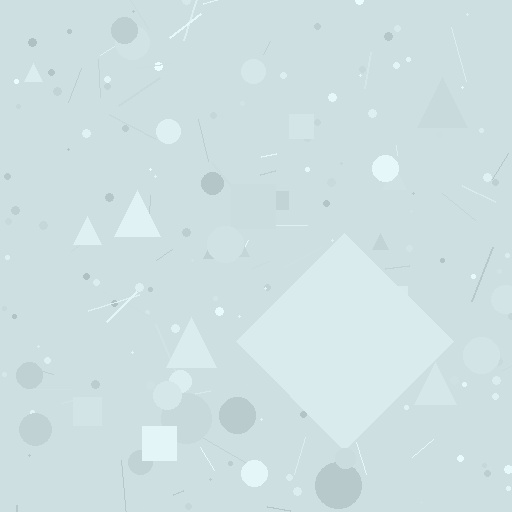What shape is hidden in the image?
A diamond is hidden in the image.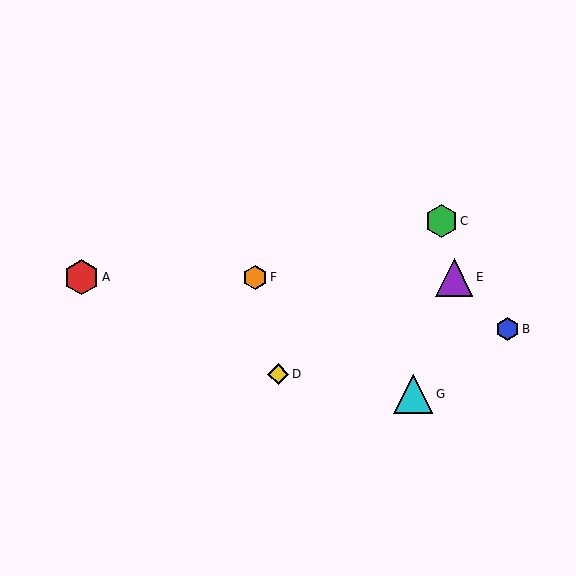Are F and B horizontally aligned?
No, F is at y≈277 and B is at y≈329.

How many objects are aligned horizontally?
3 objects (A, E, F) are aligned horizontally.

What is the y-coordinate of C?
Object C is at y≈221.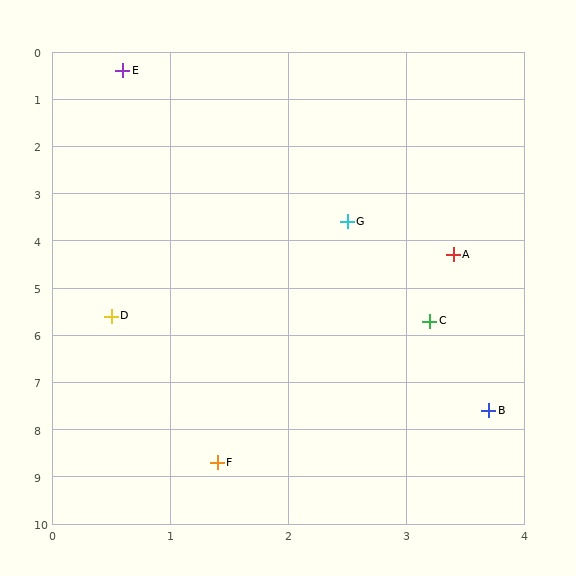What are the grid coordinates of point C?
Point C is at approximately (3.2, 5.7).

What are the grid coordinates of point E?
Point E is at approximately (0.6, 0.4).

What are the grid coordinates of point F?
Point F is at approximately (1.4, 8.7).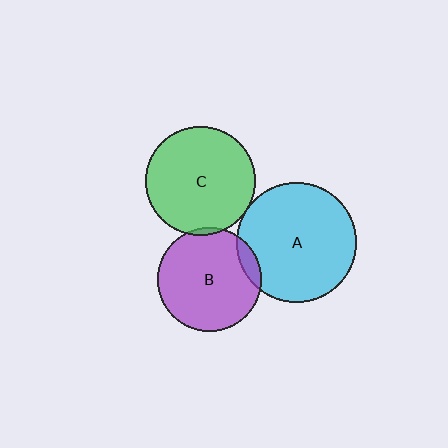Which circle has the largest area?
Circle A (cyan).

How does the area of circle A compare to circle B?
Approximately 1.3 times.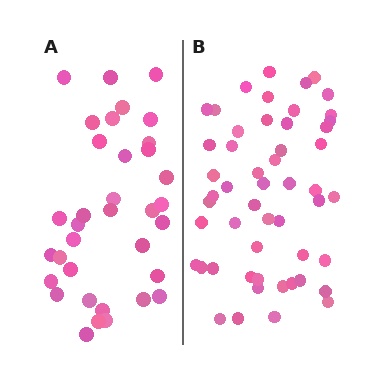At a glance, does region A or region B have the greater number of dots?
Region B (the right region) has more dots.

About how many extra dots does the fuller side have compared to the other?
Region B has approximately 15 more dots than region A.